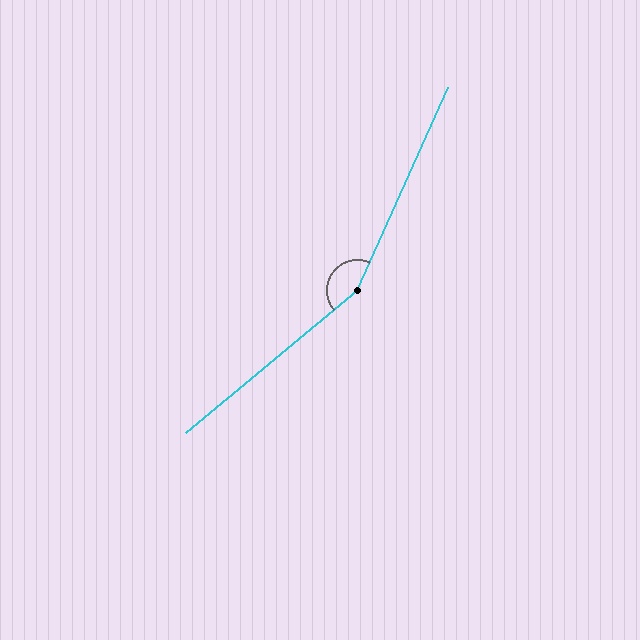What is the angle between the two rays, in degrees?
Approximately 154 degrees.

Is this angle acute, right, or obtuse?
It is obtuse.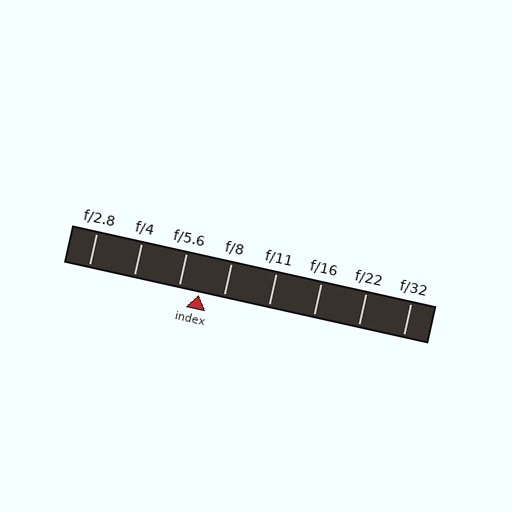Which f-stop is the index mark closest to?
The index mark is closest to f/5.6.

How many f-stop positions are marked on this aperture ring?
There are 8 f-stop positions marked.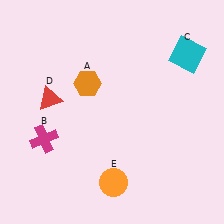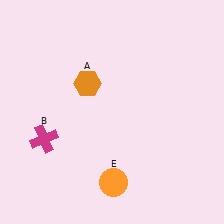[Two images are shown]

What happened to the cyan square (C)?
The cyan square (C) was removed in Image 2. It was in the top-right area of Image 1.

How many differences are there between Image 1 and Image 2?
There are 2 differences between the two images.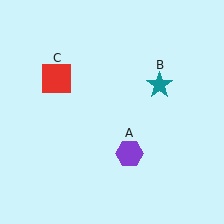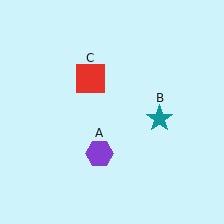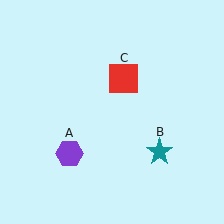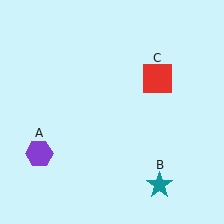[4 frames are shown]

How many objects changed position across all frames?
3 objects changed position: purple hexagon (object A), teal star (object B), red square (object C).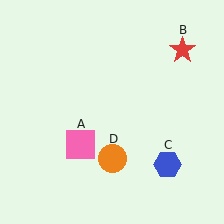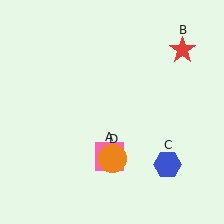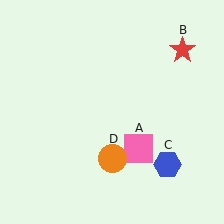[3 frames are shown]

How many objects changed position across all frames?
1 object changed position: pink square (object A).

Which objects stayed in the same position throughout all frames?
Red star (object B) and blue hexagon (object C) and orange circle (object D) remained stationary.